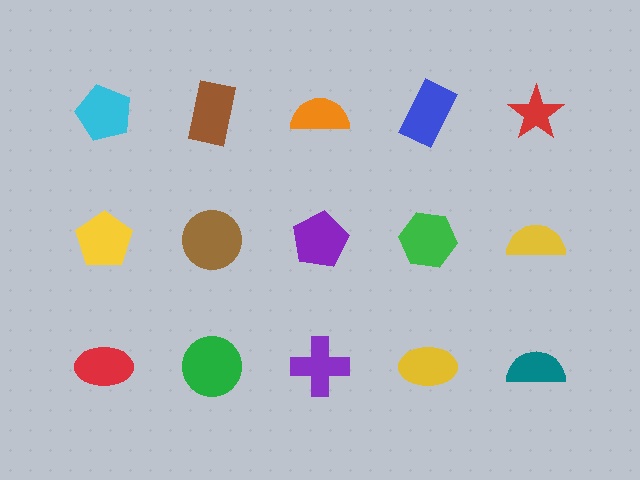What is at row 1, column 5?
A red star.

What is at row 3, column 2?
A green circle.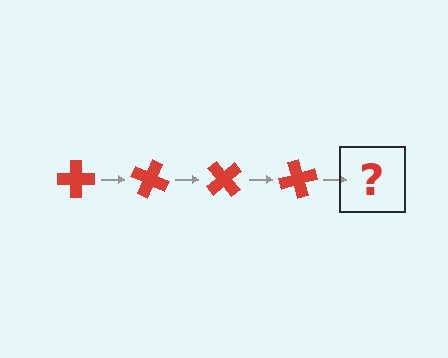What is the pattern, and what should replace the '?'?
The pattern is that the cross rotates 25 degrees each step. The '?' should be a red cross rotated 100 degrees.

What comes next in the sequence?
The next element should be a red cross rotated 100 degrees.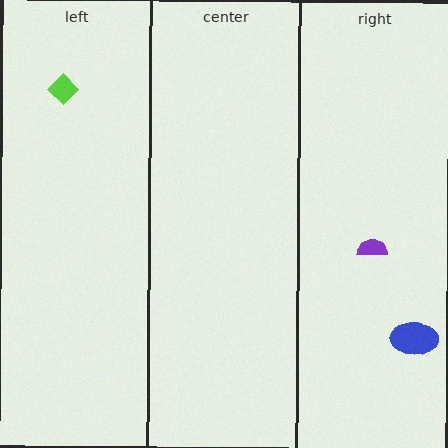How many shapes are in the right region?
2.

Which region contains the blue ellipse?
The right region.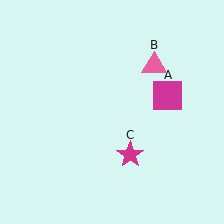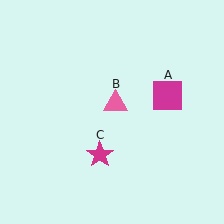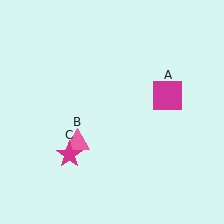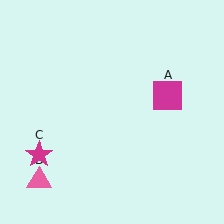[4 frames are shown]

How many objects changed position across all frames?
2 objects changed position: pink triangle (object B), magenta star (object C).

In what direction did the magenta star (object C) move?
The magenta star (object C) moved left.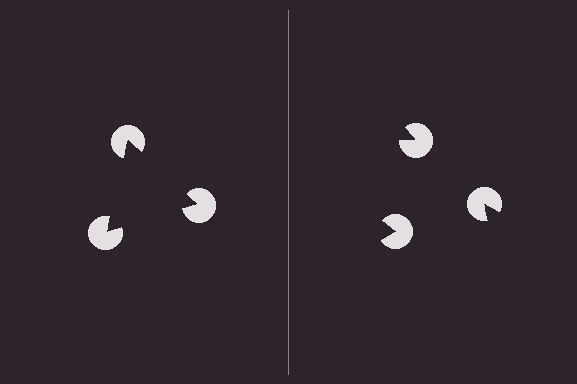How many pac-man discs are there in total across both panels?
6 — 3 on each side.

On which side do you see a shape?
An illusory triangle appears on the left side. On the right side the wedge cuts are rotated, so no coherent shape forms.